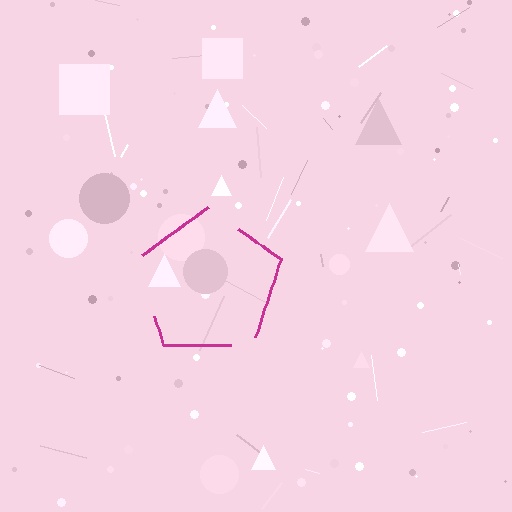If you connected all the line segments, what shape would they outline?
They would outline a pentagon.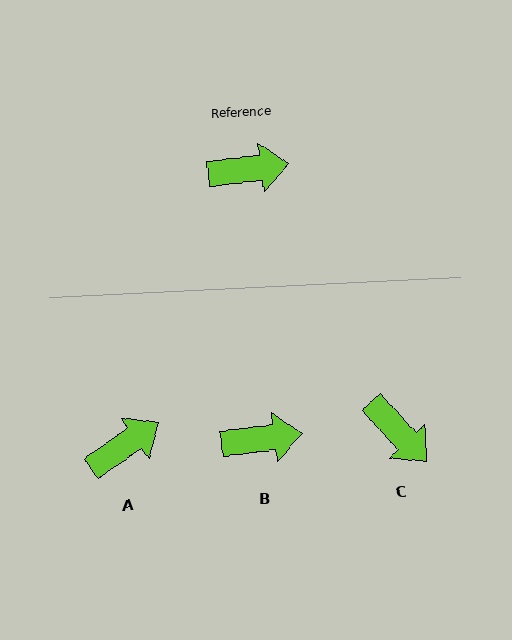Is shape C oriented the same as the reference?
No, it is off by about 54 degrees.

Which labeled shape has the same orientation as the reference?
B.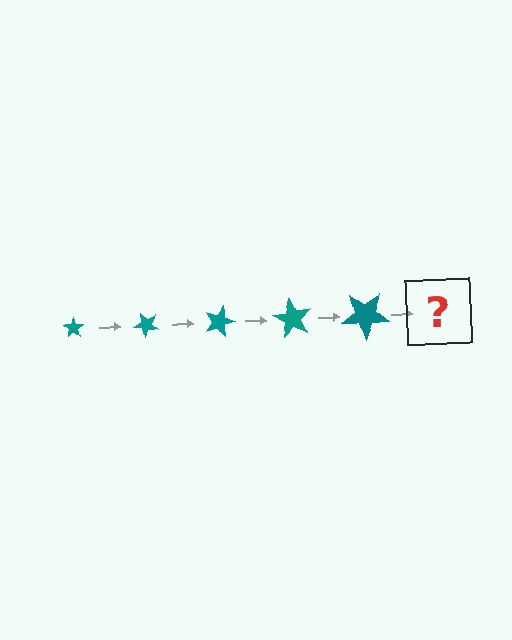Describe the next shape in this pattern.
It should be a star, larger than the previous one and rotated 225 degrees from the start.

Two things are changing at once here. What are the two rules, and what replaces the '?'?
The two rules are that the star grows larger each step and it rotates 45 degrees each step. The '?' should be a star, larger than the previous one and rotated 225 degrees from the start.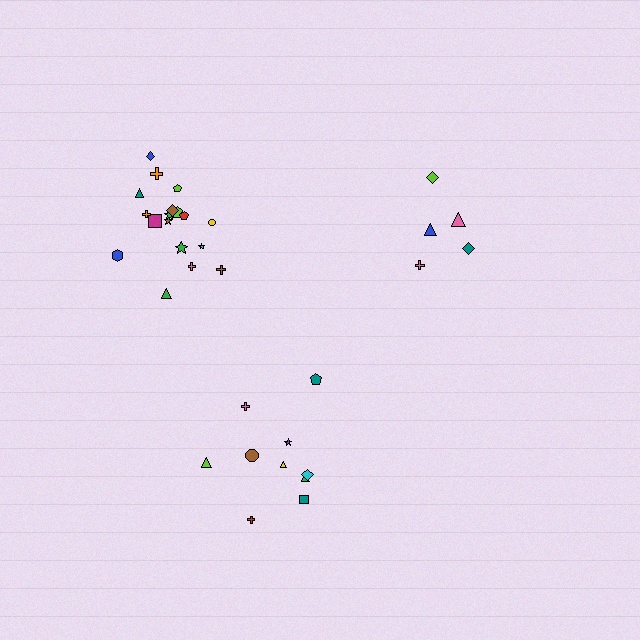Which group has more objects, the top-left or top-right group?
The top-left group.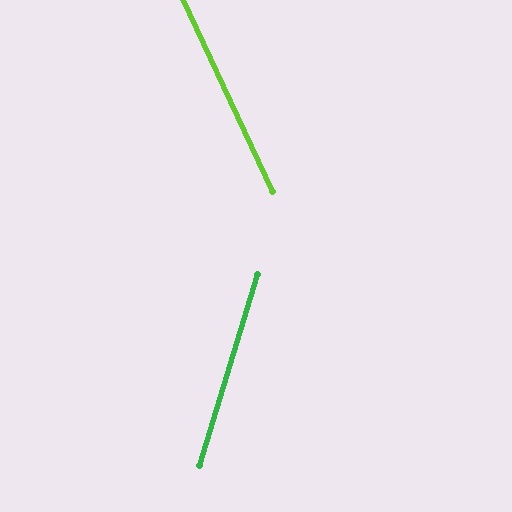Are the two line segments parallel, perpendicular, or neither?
Neither parallel nor perpendicular — they differ by about 42°.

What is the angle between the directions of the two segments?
Approximately 42 degrees.